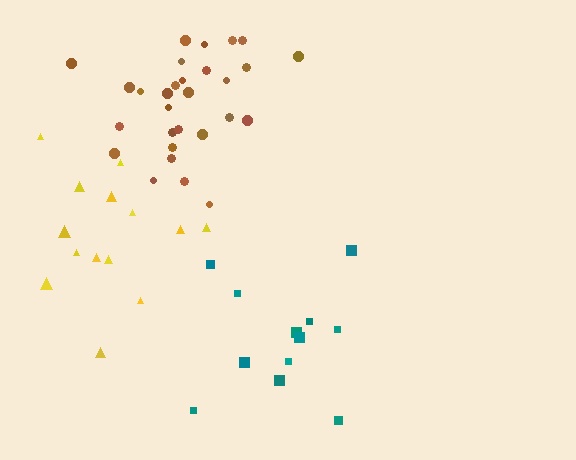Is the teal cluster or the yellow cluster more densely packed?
Teal.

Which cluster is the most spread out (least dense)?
Yellow.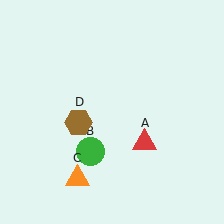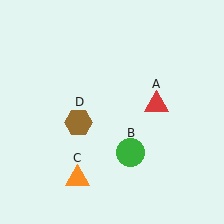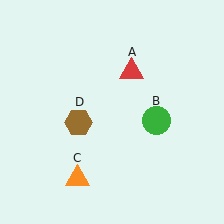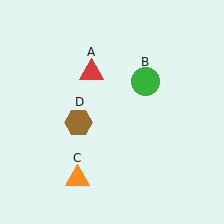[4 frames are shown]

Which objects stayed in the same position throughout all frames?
Orange triangle (object C) and brown hexagon (object D) remained stationary.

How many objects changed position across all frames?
2 objects changed position: red triangle (object A), green circle (object B).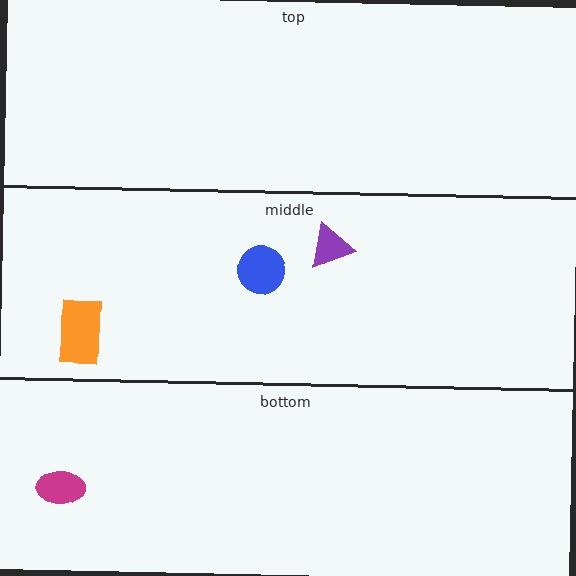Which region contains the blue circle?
The middle region.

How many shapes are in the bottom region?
1.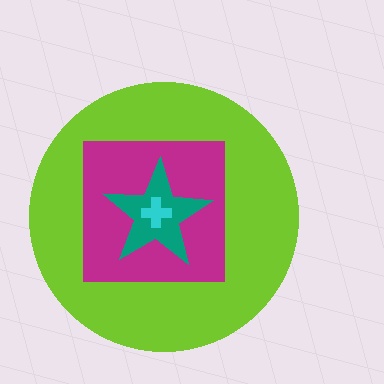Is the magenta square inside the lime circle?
Yes.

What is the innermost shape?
The cyan cross.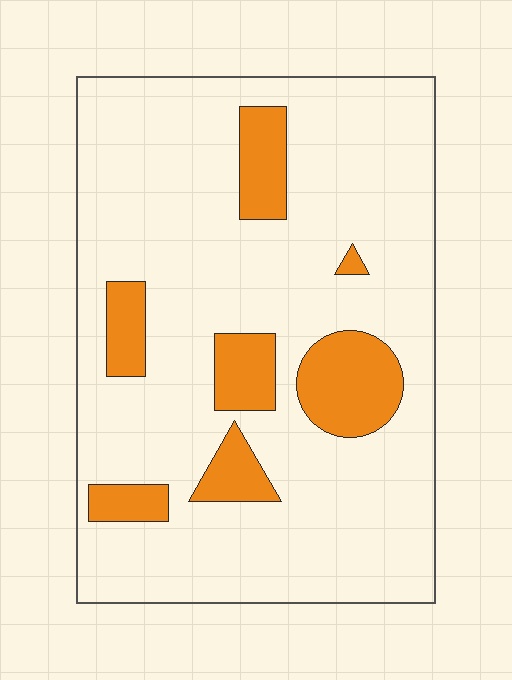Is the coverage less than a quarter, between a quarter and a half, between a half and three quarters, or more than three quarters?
Less than a quarter.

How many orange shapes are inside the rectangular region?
7.